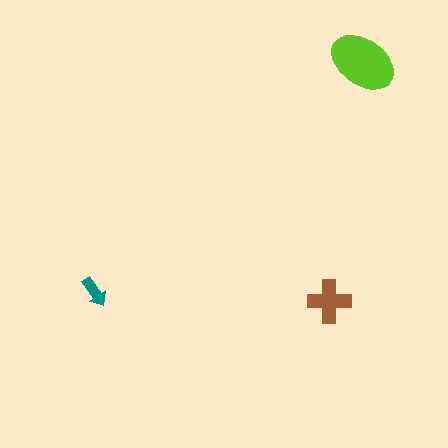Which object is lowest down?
The brown cross is bottommost.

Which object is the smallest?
The teal arrow.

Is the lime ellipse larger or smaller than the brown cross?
Larger.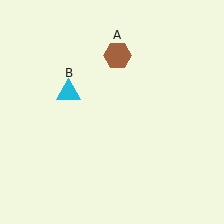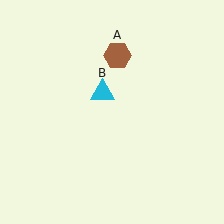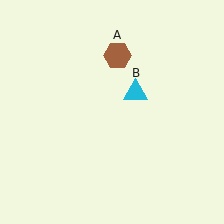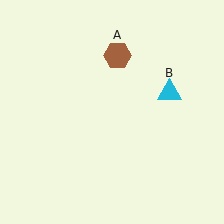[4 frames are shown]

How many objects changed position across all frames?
1 object changed position: cyan triangle (object B).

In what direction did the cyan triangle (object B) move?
The cyan triangle (object B) moved right.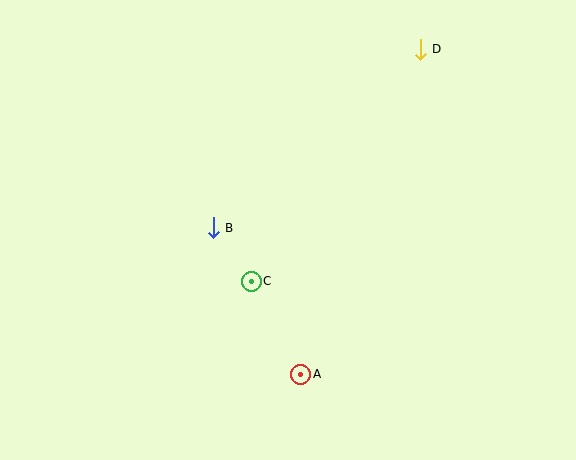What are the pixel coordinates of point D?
Point D is at (420, 49).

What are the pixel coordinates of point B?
Point B is at (213, 228).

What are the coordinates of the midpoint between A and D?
The midpoint between A and D is at (360, 212).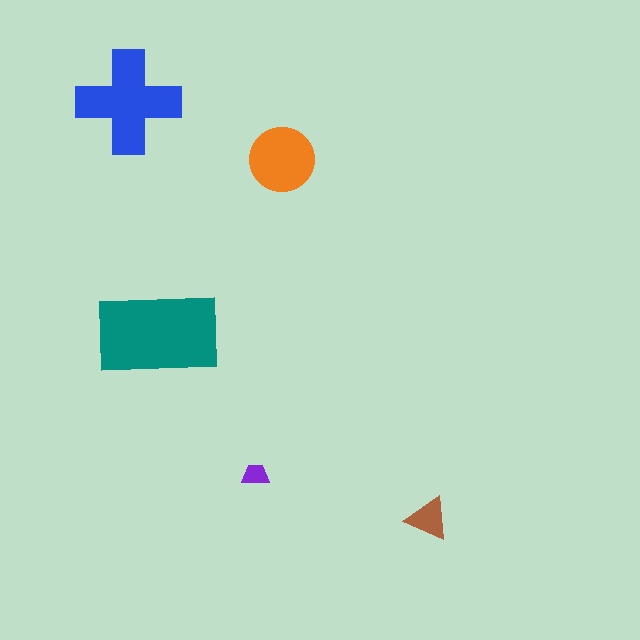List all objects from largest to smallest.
The teal rectangle, the blue cross, the orange circle, the brown triangle, the purple trapezoid.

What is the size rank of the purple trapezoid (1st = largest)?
5th.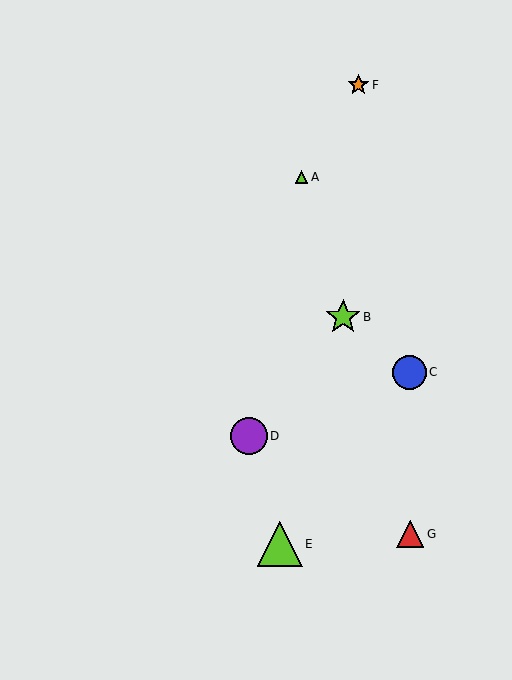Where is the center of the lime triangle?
The center of the lime triangle is at (280, 544).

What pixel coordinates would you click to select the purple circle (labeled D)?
Click at (249, 436) to select the purple circle D.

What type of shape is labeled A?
Shape A is a lime triangle.